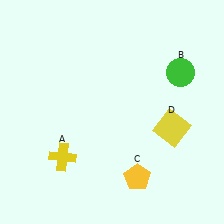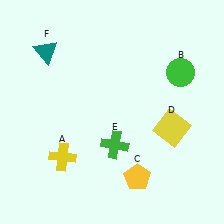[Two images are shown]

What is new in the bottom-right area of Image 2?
A green cross (E) was added in the bottom-right area of Image 2.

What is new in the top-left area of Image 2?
A teal triangle (F) was added in the top-left area of Image 2.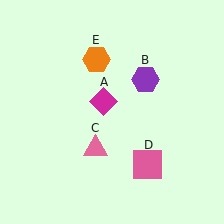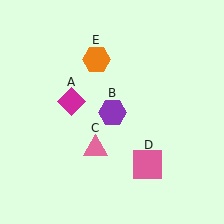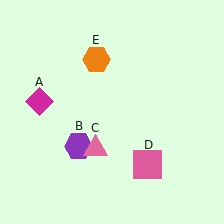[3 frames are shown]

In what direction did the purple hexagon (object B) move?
The purple hexagon (object B) moved down and to the left.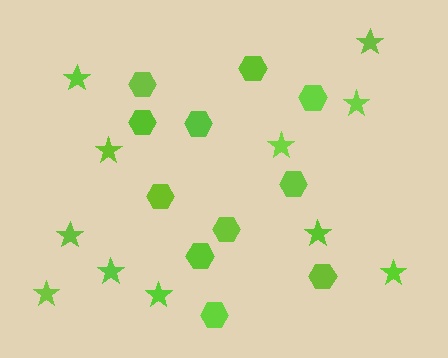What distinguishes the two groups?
There are 2 groups: one group of stars (11) and one group of hexagons (11).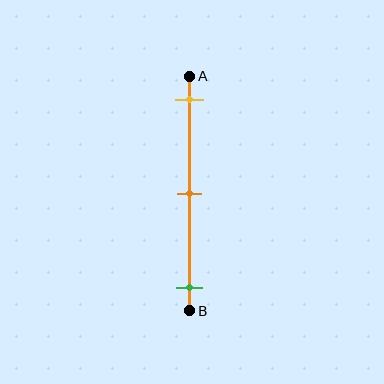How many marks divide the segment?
There are 3 marks dividing the segment.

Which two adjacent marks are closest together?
The yellow and orange marks are the closest adjacent pair.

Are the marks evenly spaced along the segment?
Yes, the marks are approximately evenly spaced.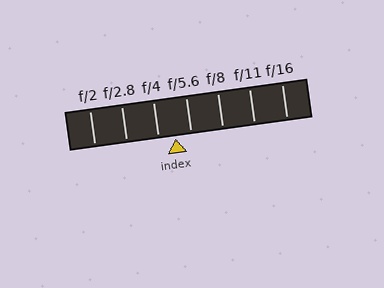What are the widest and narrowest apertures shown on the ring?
The widest aperture shown is f/2 and the narrowest is f/16.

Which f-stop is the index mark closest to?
The index mark is closest to f/5.6.